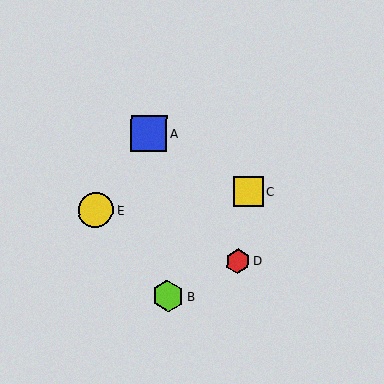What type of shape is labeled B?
Shape B is a lime hexagon.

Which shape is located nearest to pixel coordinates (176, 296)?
The lime hexagon (labeled B) at (168, 296) is nearest to that location.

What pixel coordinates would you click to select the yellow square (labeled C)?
Click at (248, 191) to select the yellow square C.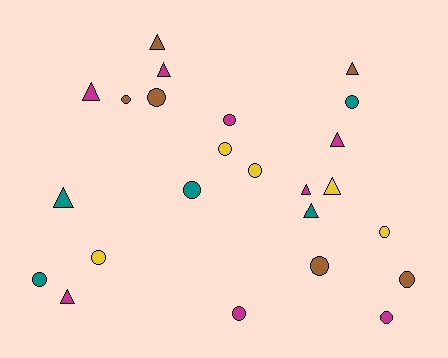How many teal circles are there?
There are 3 teal circles.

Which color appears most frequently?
Magenta, with 8 objects.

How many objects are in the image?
There are 24 objects.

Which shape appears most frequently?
Circle, with 14 objects.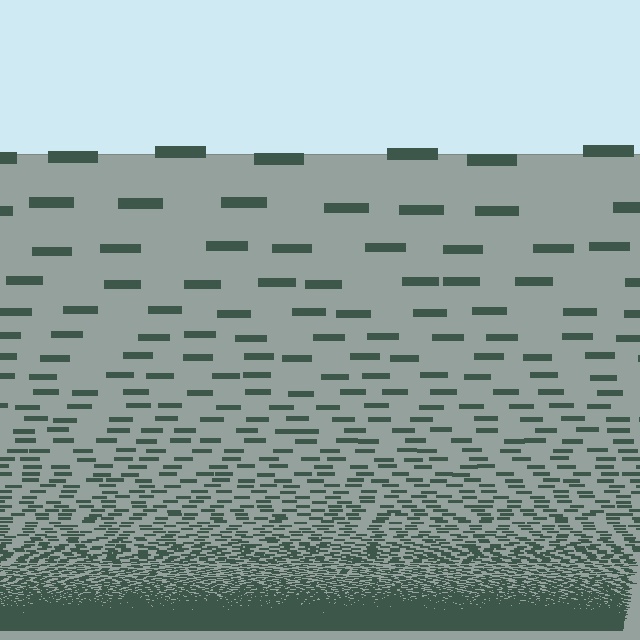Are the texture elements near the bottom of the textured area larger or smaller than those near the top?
Smaller. The gradient is inverted — elements near the bottom are smaller and denser.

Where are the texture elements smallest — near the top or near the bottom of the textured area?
Near the bottom.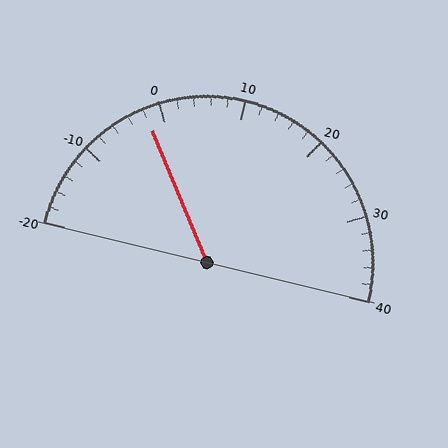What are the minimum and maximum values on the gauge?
The gauge ranges from -20 to 40.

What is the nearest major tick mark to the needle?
The nearest major tick mark is 0.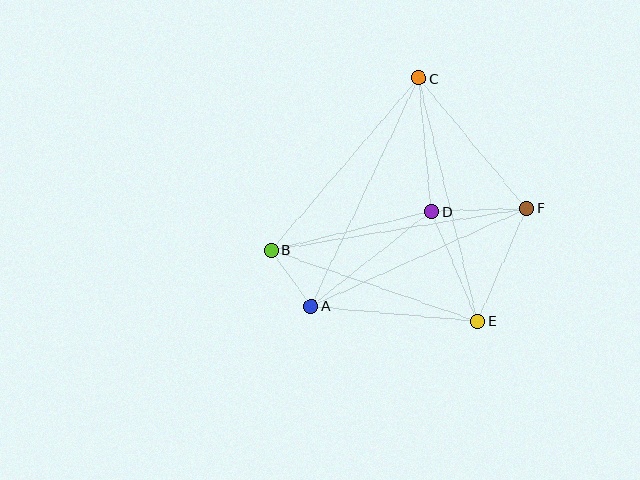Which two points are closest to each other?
Points A and B are closest to each other.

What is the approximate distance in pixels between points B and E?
The distance between B and E is approximately 219 pixels.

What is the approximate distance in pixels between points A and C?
The distance between A and C is approximately 252 pixels.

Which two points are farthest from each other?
Points B and F are farthest from each other.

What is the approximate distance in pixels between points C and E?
The distance between C and E is approximately 250 pixels.